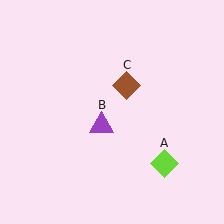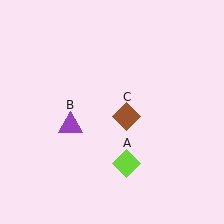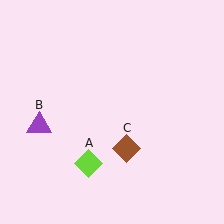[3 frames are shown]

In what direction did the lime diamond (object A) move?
The lime diamond (object A) moved left.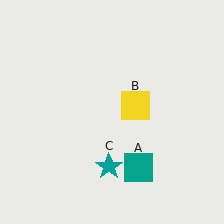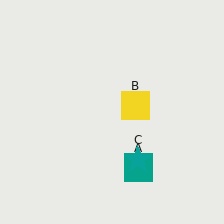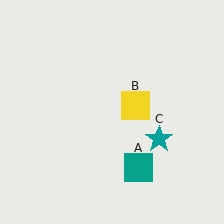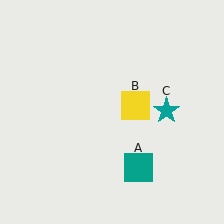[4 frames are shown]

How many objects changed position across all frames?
1 object changed position: teal star (object C).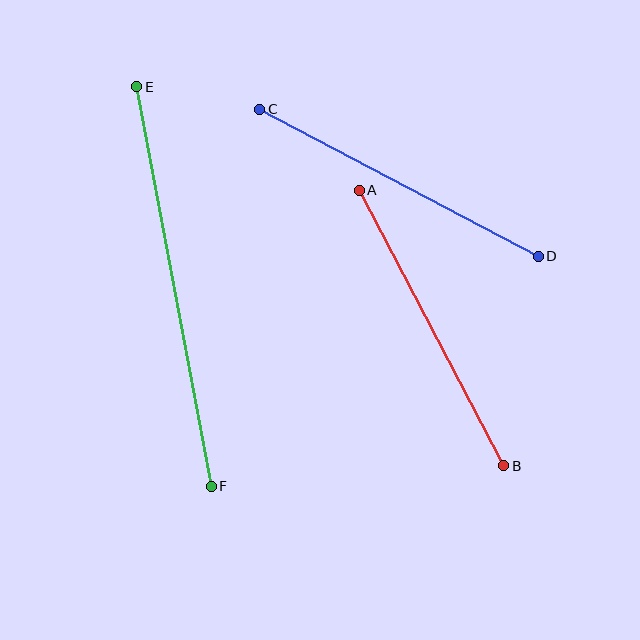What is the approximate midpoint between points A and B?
The midpoint is at approximately (431, 328) pixels.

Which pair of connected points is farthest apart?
Points E and F are farthest apart.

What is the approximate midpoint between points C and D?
The midpoint is at approximately (399, 183) pixels.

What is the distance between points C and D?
The distance is approximately 315 pixels.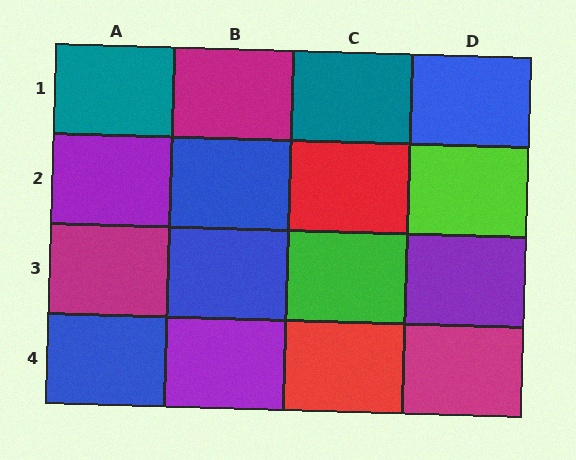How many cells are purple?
3 cells are purple.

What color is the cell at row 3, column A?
Magenta.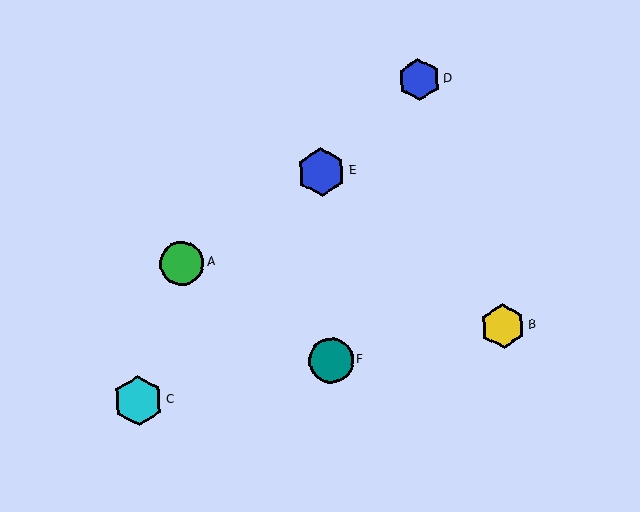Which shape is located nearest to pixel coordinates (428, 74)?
The blue hexagon (labeled D) at (419, 80) is nearest to that location.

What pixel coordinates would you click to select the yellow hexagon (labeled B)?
Click at (503, 326) to select the yellow hexagon B.